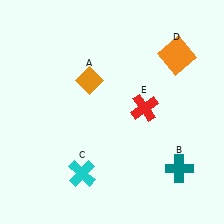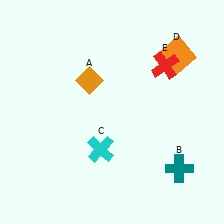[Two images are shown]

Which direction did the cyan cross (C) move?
The cyan cross (C) moved up.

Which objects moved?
The objects that moved are: the cyan cross (C), the red cross (E).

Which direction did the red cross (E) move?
The red cross (E) moved up.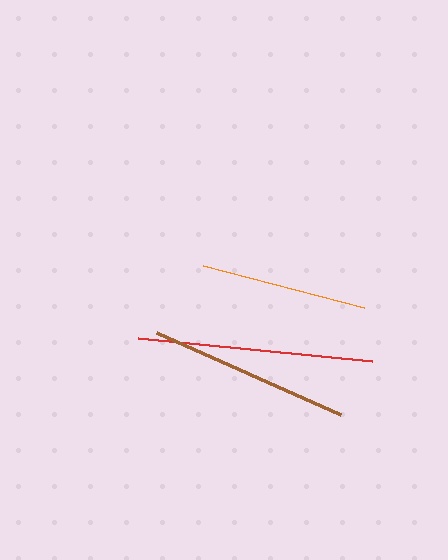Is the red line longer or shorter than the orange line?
The red line is longer than the orange line.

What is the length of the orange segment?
The orange segment is approximately 167 pixels long.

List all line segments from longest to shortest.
From longest to shortest: red, brown, orange.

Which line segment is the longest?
The red line is the longest at approximately 235 pixels.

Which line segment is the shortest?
The orange line is the shortest at approximately 167 pixels.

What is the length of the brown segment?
The brown segment is approximately 201 pixels long.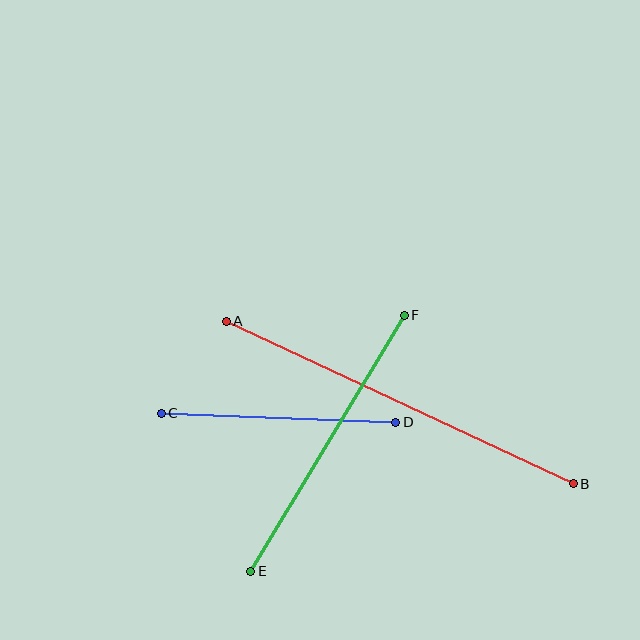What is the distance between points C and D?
The distance is approximately 234 pixels.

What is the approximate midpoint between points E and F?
The midpoint is at approximately (328, 443) pixels.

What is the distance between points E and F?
The distance is approximately 299 pixels.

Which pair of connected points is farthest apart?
Points A and B are farthest apart.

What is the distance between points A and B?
The distance is approximately 383 pixels.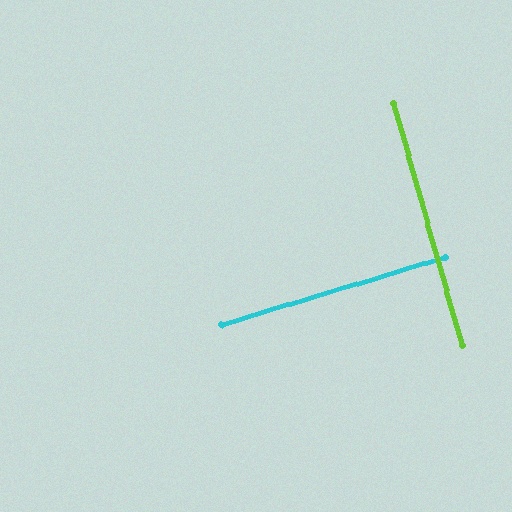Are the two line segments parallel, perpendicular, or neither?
Perpendicular — they meet at approximately 89°.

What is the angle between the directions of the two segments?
Approximately 89 degrees.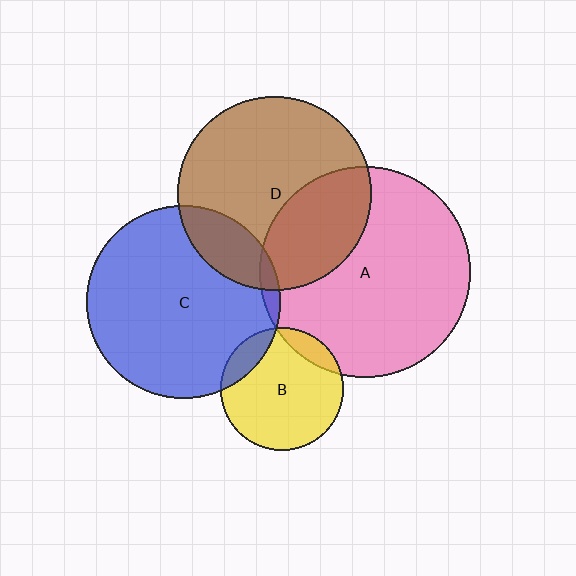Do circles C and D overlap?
Yes.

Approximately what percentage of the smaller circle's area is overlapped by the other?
Approximately 15%.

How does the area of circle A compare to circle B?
Approximately 3.0 times.